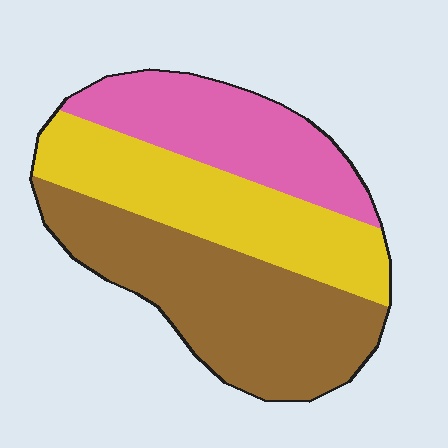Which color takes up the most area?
Brown, at roughly 40%.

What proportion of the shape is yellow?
Yellow covers around 30% of the shape.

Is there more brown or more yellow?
Brown.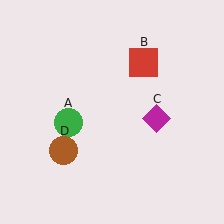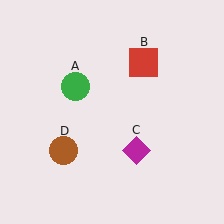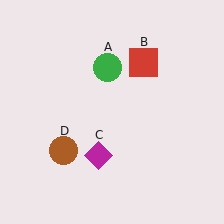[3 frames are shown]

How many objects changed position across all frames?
2 objects changed position: green circle (object A), magenta diamond (object C).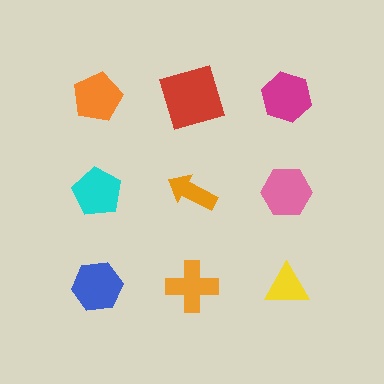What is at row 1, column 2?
A red square.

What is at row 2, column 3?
A pink hexagon.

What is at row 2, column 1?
A cyan pentagon.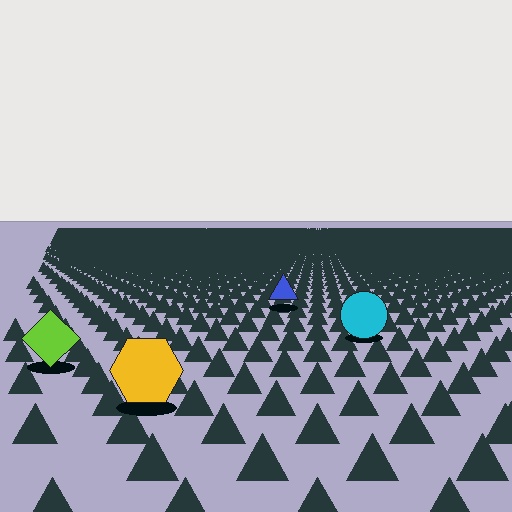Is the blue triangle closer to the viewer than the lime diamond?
No. The lime diamond is closer — you can tell from the texture gradient: the ground texture is coarser near it.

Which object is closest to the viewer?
The yellow hexagon is closest. The texture marks near it are larger and more spread out.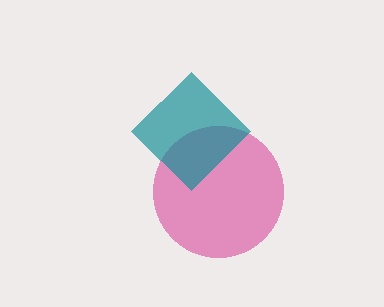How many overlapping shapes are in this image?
There are 2 overlapping shapes in the image.